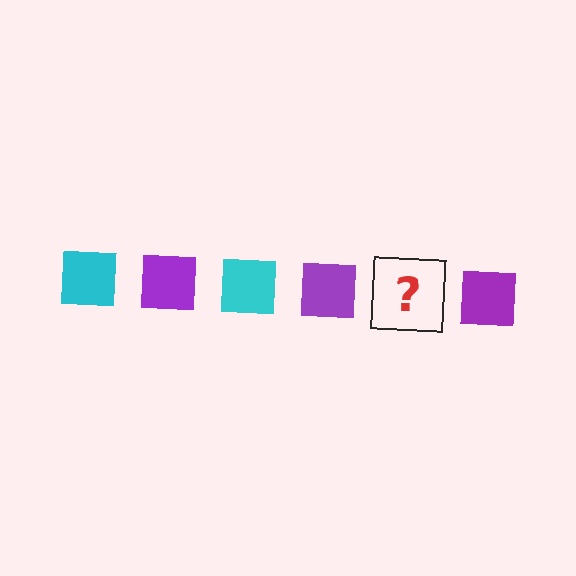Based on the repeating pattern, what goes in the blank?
The blank should be a cyan square.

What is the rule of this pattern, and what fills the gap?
The rule is that the pattern cycles through cyan, purple squares. The gap should be filled with a cyan square.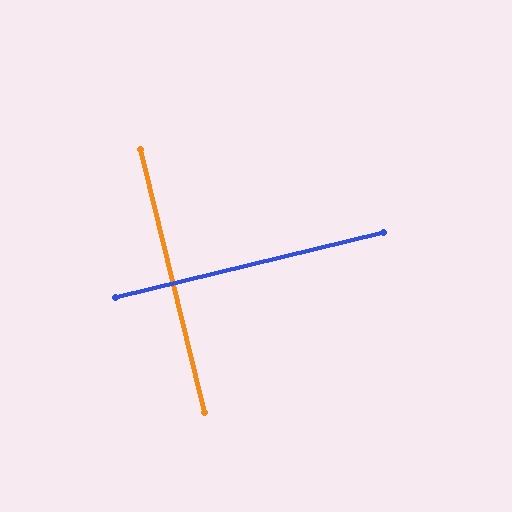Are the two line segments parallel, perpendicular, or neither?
Perpendicular — they meet at approximately 90°.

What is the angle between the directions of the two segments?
Approximately 90 degrees.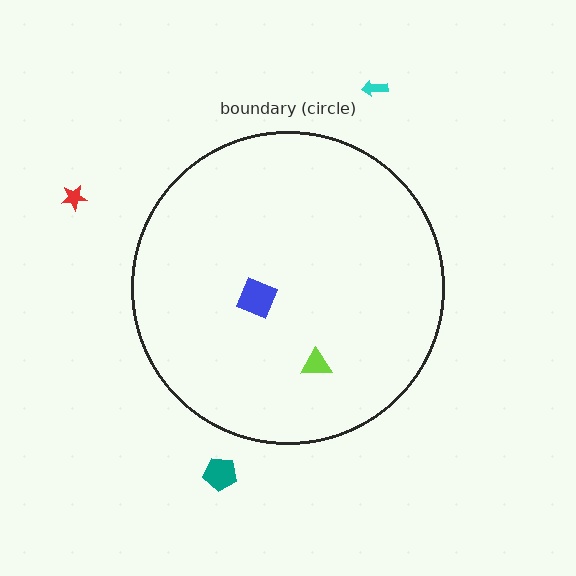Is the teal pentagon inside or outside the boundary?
Outside.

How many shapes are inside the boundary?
2 inside, 3 outside.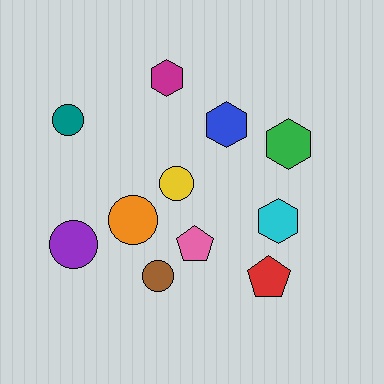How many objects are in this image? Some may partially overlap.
There are 11 objects.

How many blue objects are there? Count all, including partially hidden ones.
There is 1 blue object.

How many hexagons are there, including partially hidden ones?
There are 4 hexagons.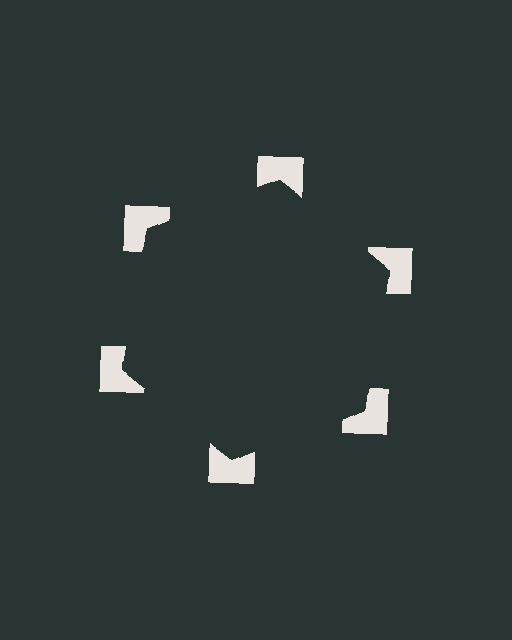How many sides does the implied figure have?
6 sides.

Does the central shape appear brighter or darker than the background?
It typically appears slightly darker than the background, even though no actual brightness change is drawn.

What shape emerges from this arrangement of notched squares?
An illusory hexagon — its edges are inferred from the aligned wedge cuts in the notched squares, not physically drawn.